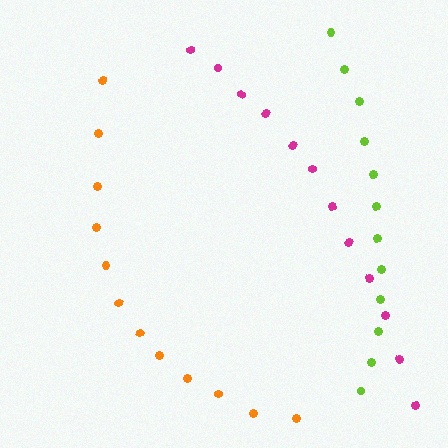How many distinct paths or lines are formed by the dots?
There are 3 distinct paths.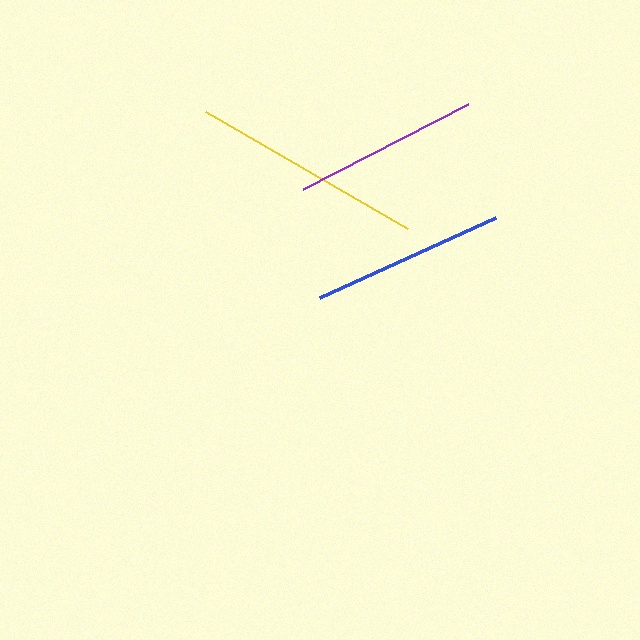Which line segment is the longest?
The yellow line is the longest at approximately 233 pixels.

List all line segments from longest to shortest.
From longest to shortest: yellow, blue, purple.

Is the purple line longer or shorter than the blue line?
The blue line is longer than the purple line.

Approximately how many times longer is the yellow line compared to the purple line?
The yellow line is approximately 1.3 times the length of the purple line.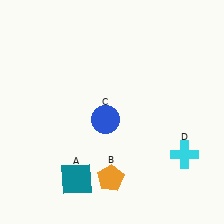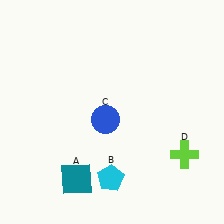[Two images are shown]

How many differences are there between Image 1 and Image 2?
There are 2 differences between the two images.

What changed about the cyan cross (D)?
In Image 1, D is cyan. In Image 2, it changed to lime.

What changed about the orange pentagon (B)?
In Image 1, B is orange. In Image 2, it changed to cyan.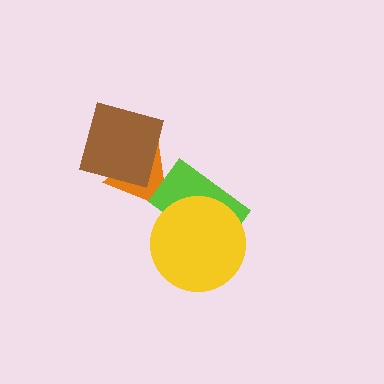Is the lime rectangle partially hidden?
Yes, it is partially covered by another shape.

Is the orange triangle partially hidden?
Yes, it is partially covered by another shape.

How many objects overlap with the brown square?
1 object overlaps with the brown square.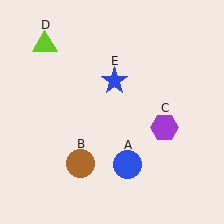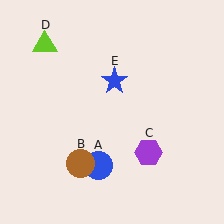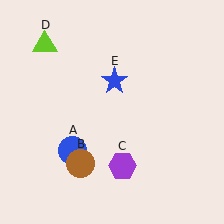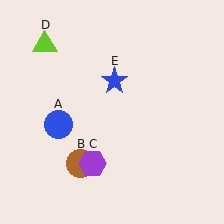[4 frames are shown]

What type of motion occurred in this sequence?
The blue circle (object A), purple hexagon (object C) rotated clockwise around the center of the scene.